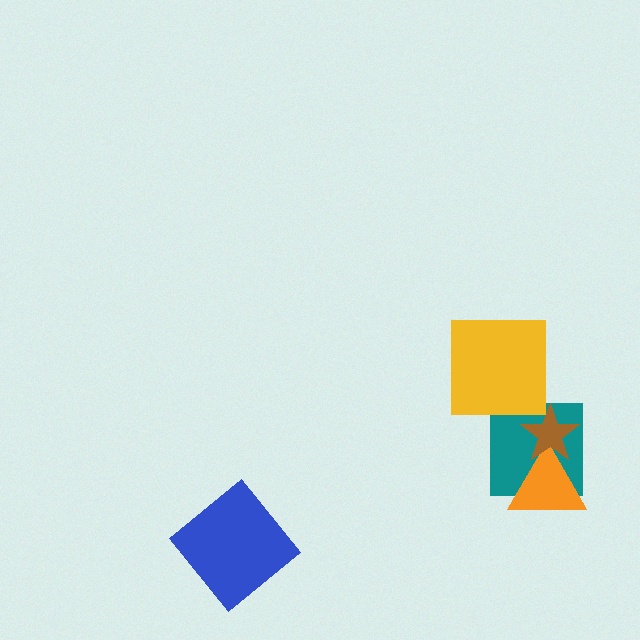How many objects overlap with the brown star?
2 objects overlap with the brown star.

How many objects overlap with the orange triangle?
2 objects overlap with the orange triangle.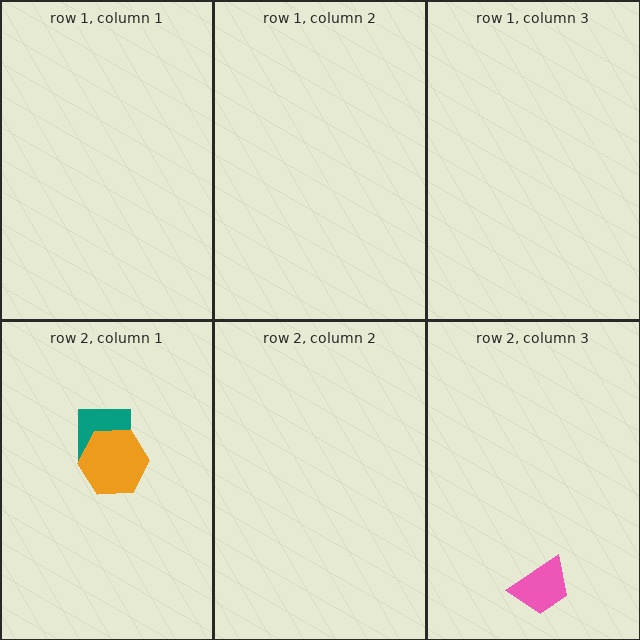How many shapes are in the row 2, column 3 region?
1.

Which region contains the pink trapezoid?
The row 2, column 3 region.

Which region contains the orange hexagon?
The row 2, column 1 region.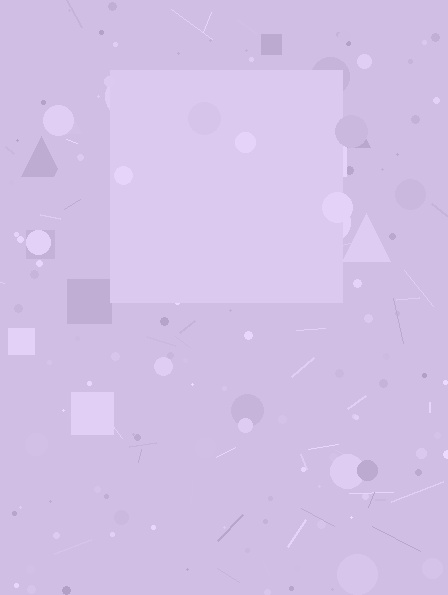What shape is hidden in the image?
A square is hidden in the image.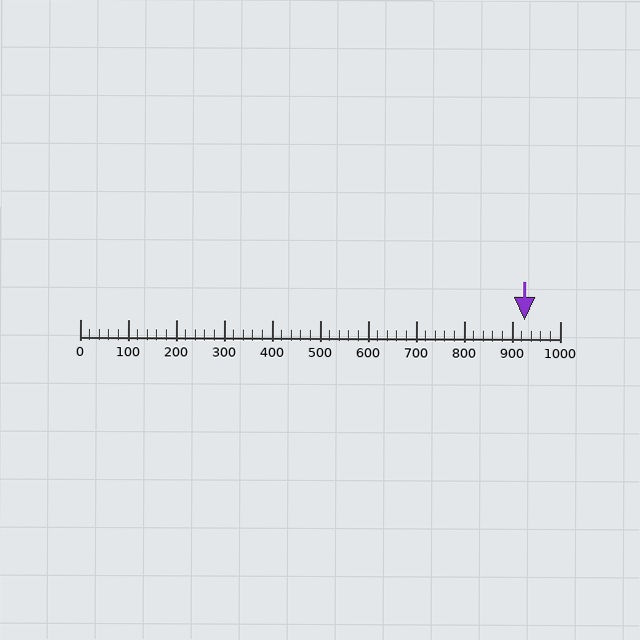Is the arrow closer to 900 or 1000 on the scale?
The arrow is closer to 900.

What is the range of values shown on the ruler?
The ruler shows values from 0 to 1000.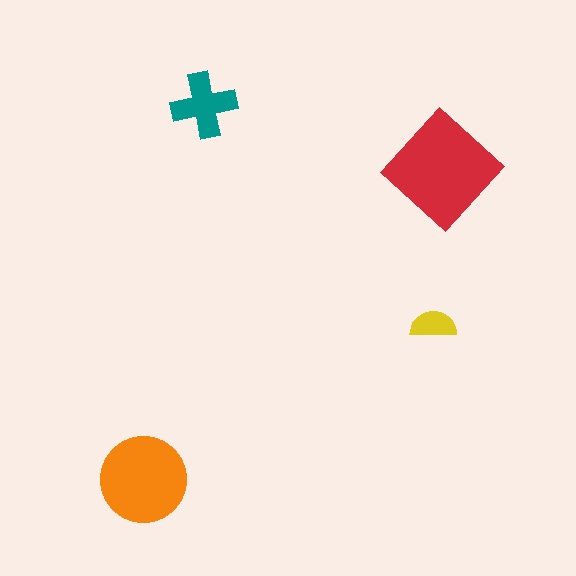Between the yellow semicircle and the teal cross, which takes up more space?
The teal cross.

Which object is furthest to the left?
The orange circle is leftmost.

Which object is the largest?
The red diamond.